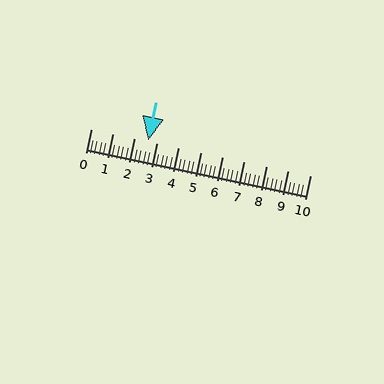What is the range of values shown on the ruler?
The ruler shows values from 0 to 10.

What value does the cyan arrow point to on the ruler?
The cyan arrow points to approximately 2.6.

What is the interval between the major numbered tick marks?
The major tick marks are spaced 1 units apart.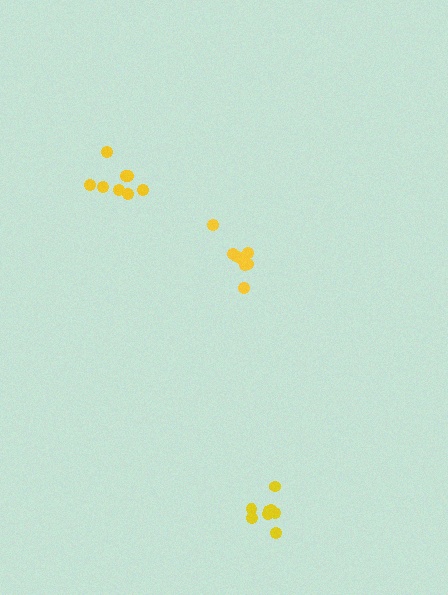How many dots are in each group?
Group 1: 8 dots, Group 2: 8 dots, Group 3: 8 dots (24 total).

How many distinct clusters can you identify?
There are 3 distinct clusters.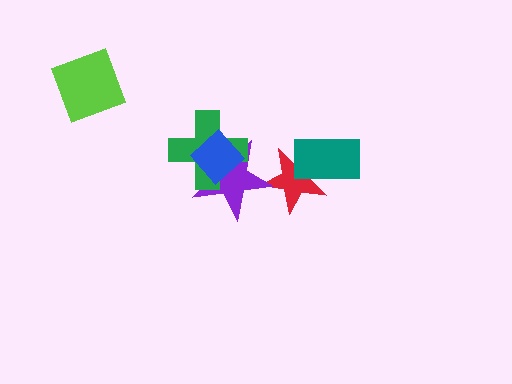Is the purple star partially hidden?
Yes, it is partially covered by another shape.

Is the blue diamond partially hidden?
No, no other shape covers it.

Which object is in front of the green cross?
The blue diamond is in front of the green cross.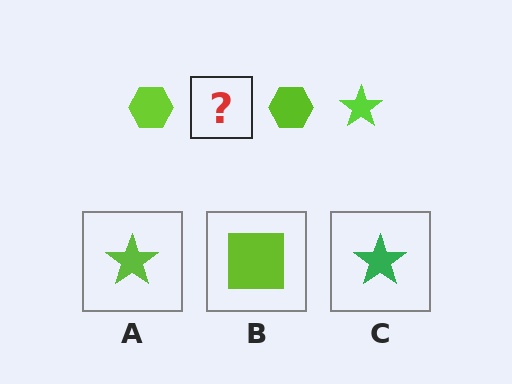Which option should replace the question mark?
Option A.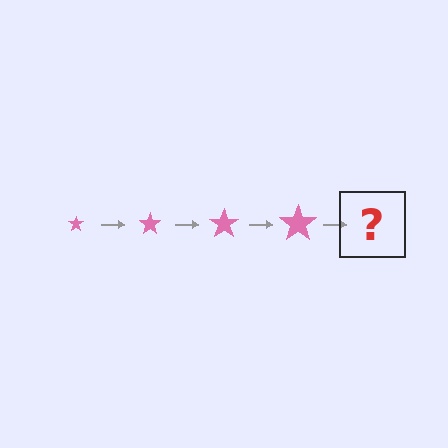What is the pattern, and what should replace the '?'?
The pattern is that the star gets progressively larger each step. The '?' should be a pink star, larger than the previous one.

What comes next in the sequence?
The next element should be a pink star, larger than the previous one.